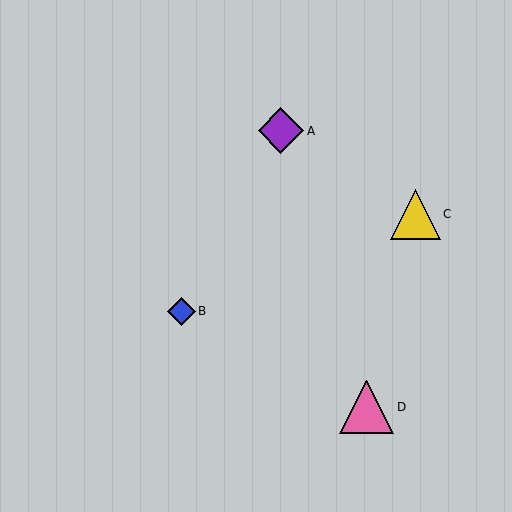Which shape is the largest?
The pink triangle (labeled D) is the largest.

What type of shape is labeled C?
Shape C is a yellow triangle.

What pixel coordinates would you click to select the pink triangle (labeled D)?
Click at (367, 407) to select the pink triangle D.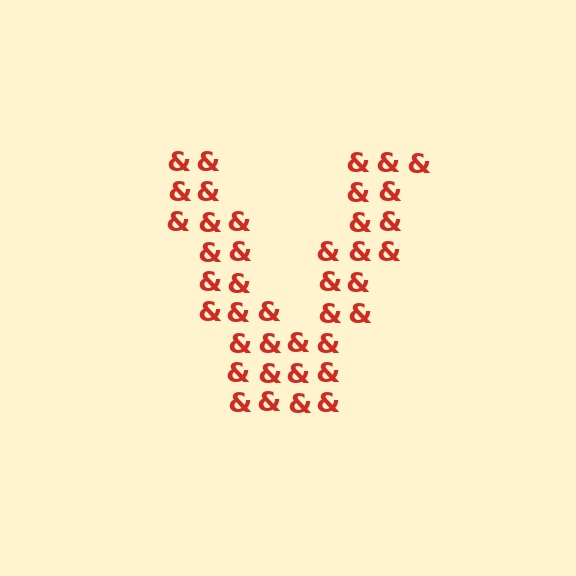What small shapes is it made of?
It is made of small ampersands.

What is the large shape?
The large shape is the letter V.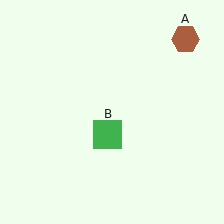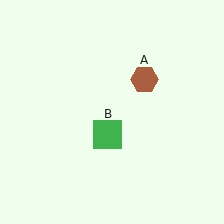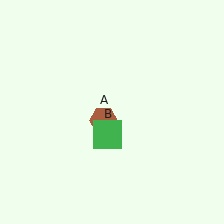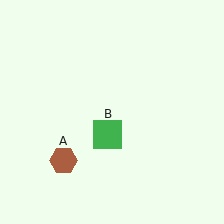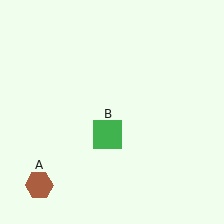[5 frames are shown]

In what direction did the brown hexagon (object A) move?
The brown hexagon (object A) moved down and to the left.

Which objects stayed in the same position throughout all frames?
Green square (object B) remained stationary.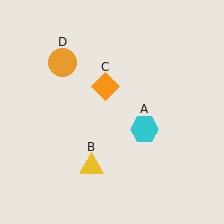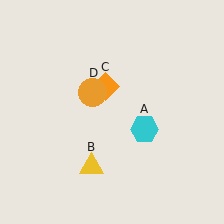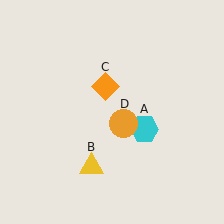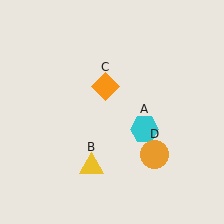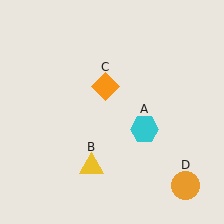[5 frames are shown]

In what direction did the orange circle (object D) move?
The orange circle (object D) moved down and to the right.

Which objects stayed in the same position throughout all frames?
Cyan hexagon (object A) and yellow triangle (object B) and orange diamond (object C) remained stationary.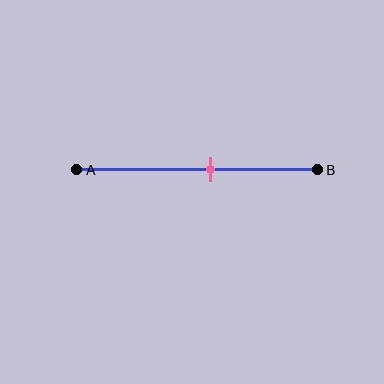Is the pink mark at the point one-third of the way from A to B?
No, the mark is at about 55% from A, not at the 33% one-third point.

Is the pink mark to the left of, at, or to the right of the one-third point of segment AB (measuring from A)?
The pink mark is to the right of the one-third point of segment AB.